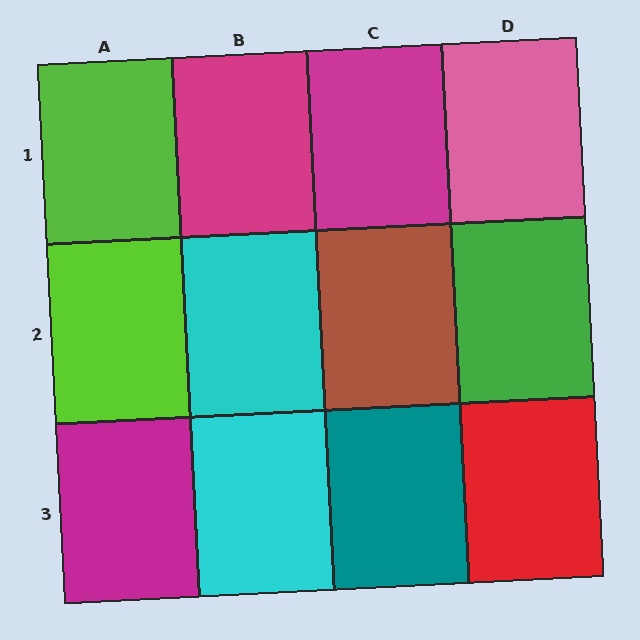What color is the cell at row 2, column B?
Cyan.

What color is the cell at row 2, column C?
Brown.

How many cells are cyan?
2 cells are cyan.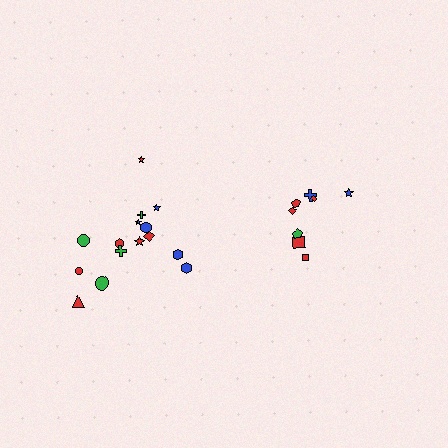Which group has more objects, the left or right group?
The left group.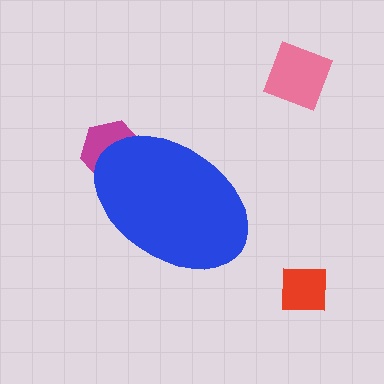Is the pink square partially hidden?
No, the pink square is fully visible.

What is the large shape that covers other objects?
A blue ellipse.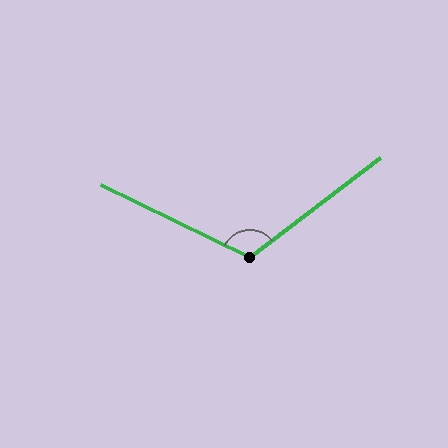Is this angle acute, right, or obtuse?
It is obtuse.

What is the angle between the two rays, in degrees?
Approximately 117 degrees.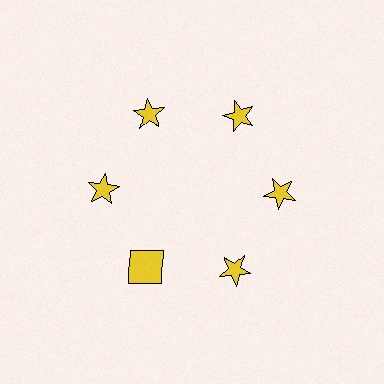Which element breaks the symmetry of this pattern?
The yellow square at roughly the 7 o'clock position breaks the symmetry. All other shapes are yellow stars.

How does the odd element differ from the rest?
It has a different shape: square instead of star.